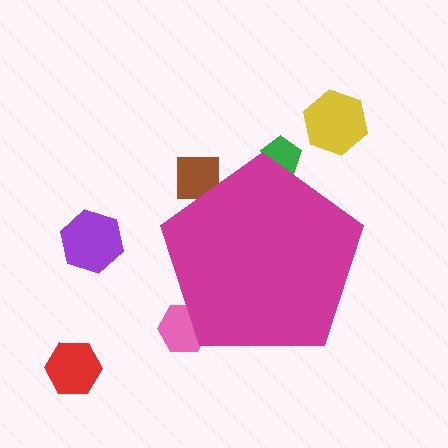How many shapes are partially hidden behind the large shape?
3 shapes are partially hidden.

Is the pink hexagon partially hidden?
Yes, the pink hexagon is partially hidden behind the magenta pentagon.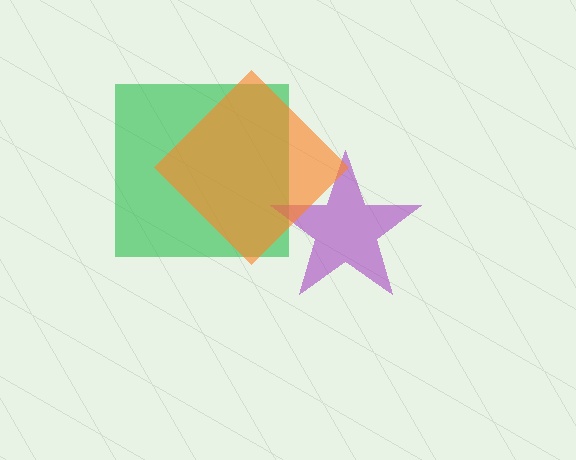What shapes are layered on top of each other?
The layered shapes are: a green square, a purple star, an orange diamond.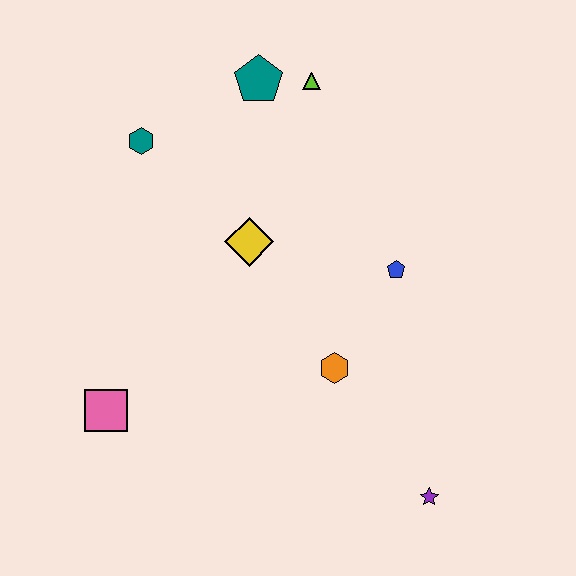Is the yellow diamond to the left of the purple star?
Yes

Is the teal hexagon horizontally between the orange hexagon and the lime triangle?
No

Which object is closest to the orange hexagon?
The blue pentagon is closest to the orange hexagon.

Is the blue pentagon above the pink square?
Yes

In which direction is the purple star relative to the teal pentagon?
The purple star is below the teal pentagon.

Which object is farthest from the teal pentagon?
The purple star is farthest from the teal pentagon.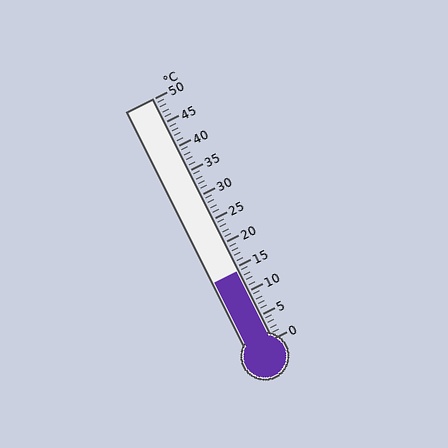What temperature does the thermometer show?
The thermometer shows approximately 14°C.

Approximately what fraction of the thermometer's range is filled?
The thermometer is filled to approximately 30% of its range.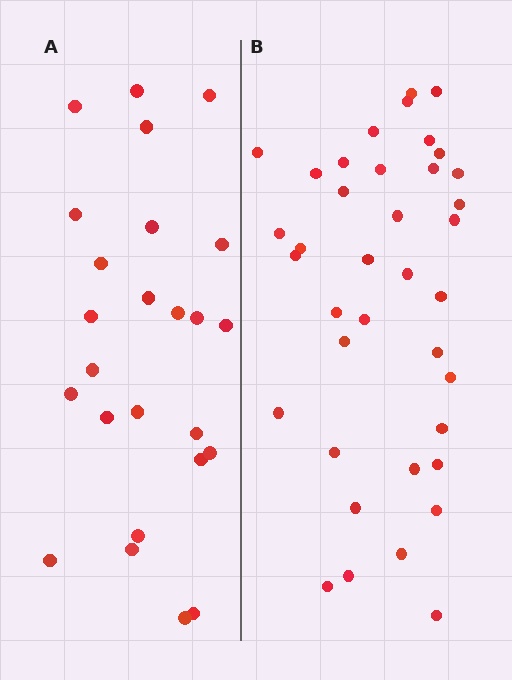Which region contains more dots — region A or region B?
Region B (the right region) has more dots.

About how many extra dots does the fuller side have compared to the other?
Region B has approximately 15 more dots than region A.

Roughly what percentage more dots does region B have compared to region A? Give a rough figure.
About 50% more.